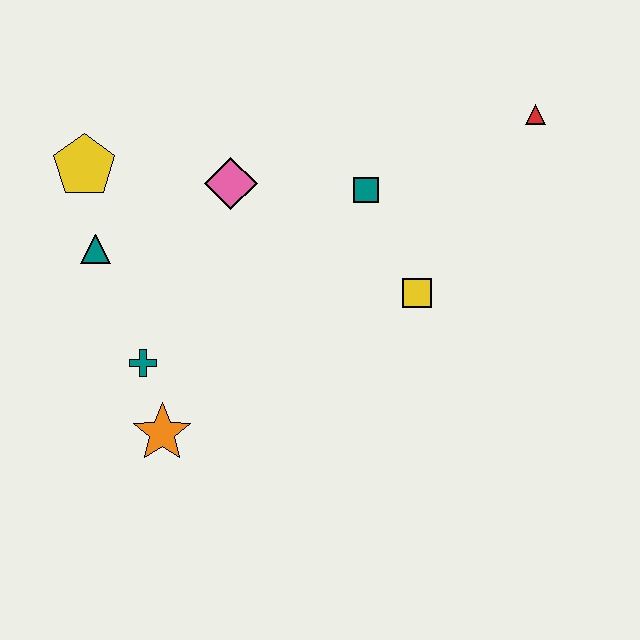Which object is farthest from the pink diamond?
The red triangle is farthest from the pink diamond.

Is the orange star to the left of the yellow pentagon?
No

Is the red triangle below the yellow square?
No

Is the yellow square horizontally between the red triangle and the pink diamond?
Yes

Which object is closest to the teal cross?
The orange star is closest to the teal cross.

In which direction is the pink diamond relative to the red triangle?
The pink diamond is to the left of the red triangle.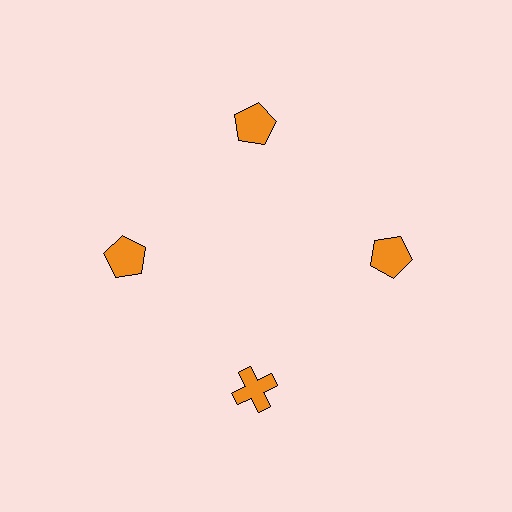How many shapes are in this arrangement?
There are 4 shapes arranged in a ring pattern.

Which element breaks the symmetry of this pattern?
The orange cross at roughly the 6 o'clock position breaks the symmetry. All other shapes are orange pentagons.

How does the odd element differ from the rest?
It has a different shape: cross instead of pentagon.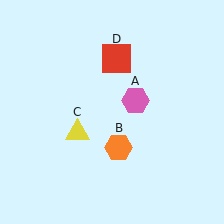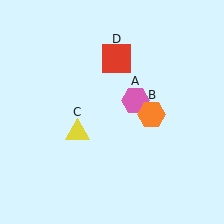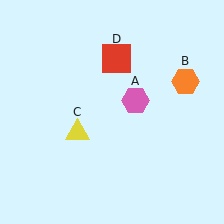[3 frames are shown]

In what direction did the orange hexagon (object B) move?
The orange hexagon (object B) moved up and to the right.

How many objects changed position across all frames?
1 object changed position: orange hexagon (object B).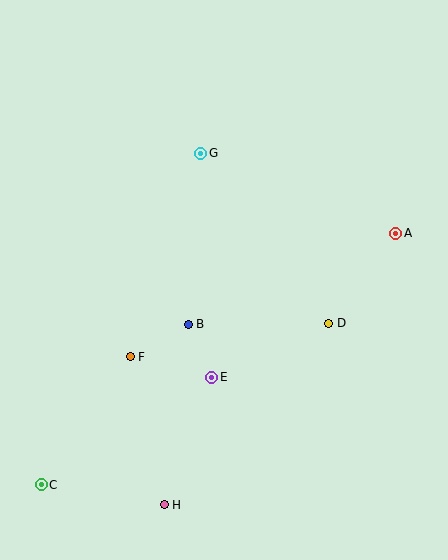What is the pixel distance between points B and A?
The distance between B and A is 227 pixels.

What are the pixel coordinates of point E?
Point E is at (212, 377).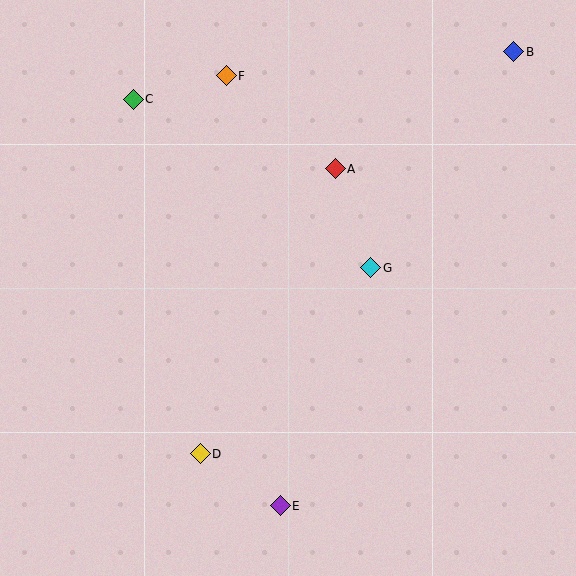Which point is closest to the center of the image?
Point G at (371, 268) is closest to the center.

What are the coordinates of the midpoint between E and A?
The midpoint between E and A is at (308, 337).